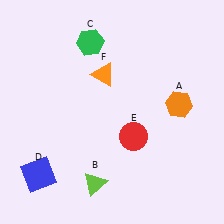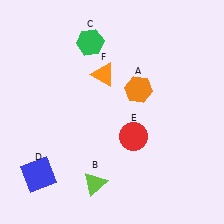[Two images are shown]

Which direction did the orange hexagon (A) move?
The orange hexagon (A) moved left.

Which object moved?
The orange hexagon (A) moved left.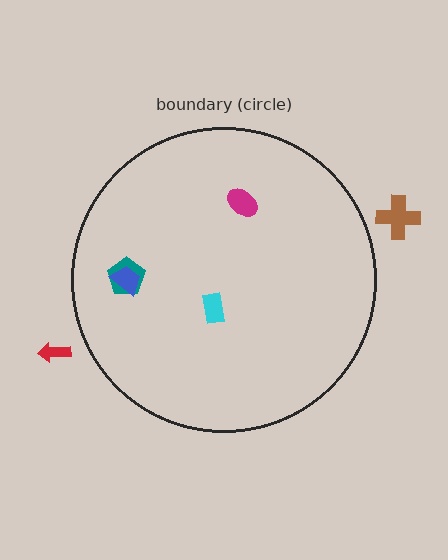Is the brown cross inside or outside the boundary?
Outside.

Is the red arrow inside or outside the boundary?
Outside.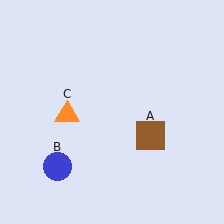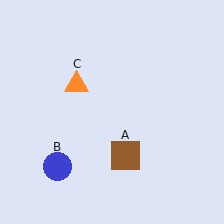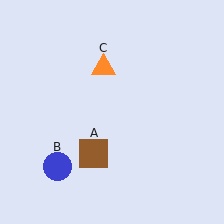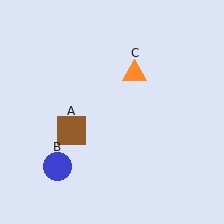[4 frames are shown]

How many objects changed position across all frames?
2 objects changed position: brown square (object A), orange triangle (object C).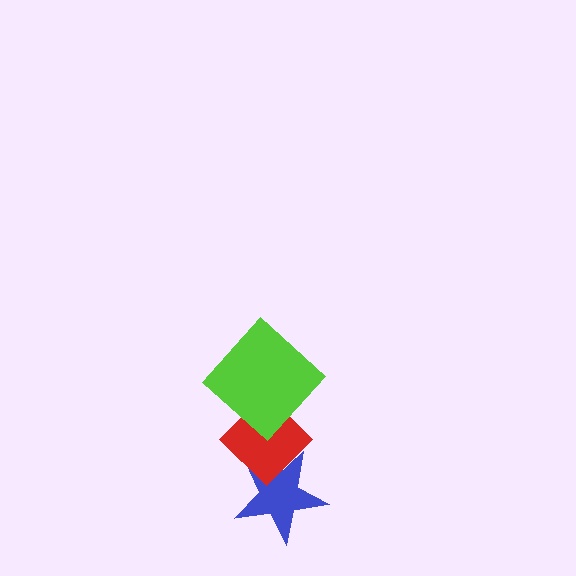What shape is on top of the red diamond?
The lime diamond is on top of the red diamond.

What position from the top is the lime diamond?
The lime diamond is 1st from the top.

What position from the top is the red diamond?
The red diamond is 2nd from the top.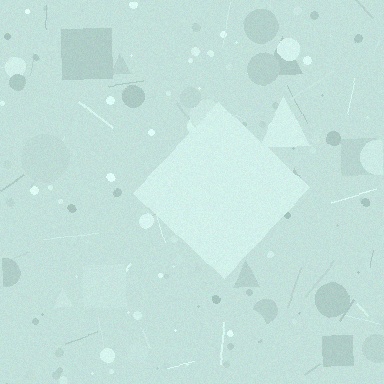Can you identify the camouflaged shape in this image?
The camouflaged shape is a diamond.